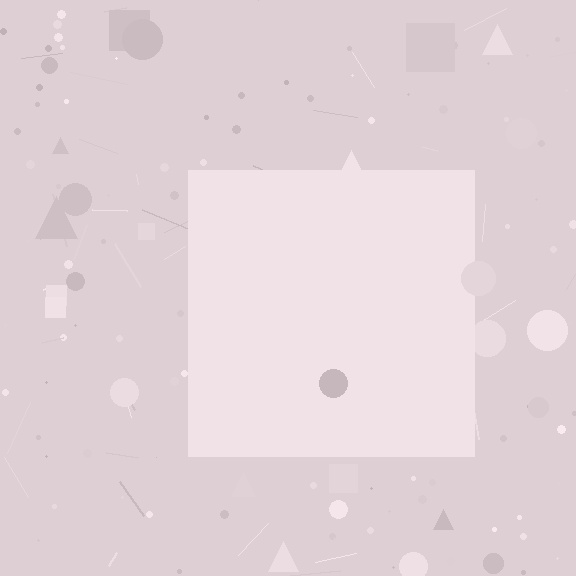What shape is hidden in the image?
A square is hidden in the image.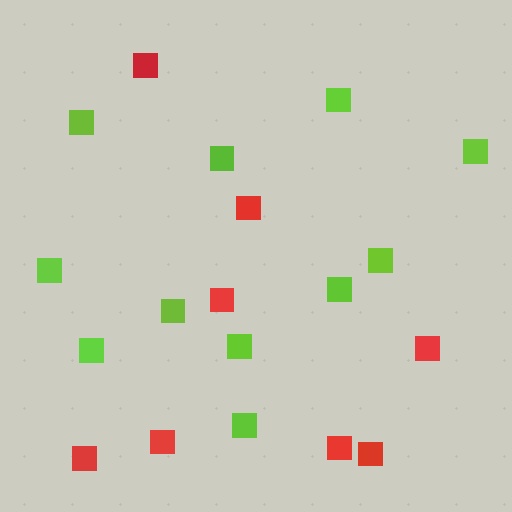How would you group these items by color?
There are 2 groups: one group of lime squares (11) and one group of red squares (8).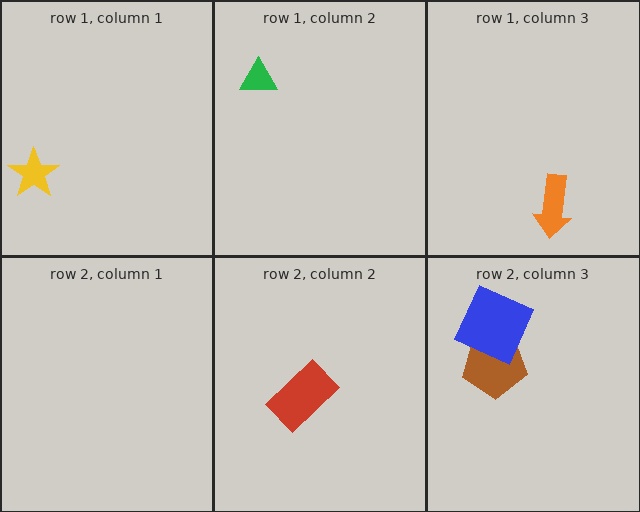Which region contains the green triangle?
The row 1, column 2 region.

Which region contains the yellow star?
The row 1, column 1 region.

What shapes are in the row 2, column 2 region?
The red rectangle.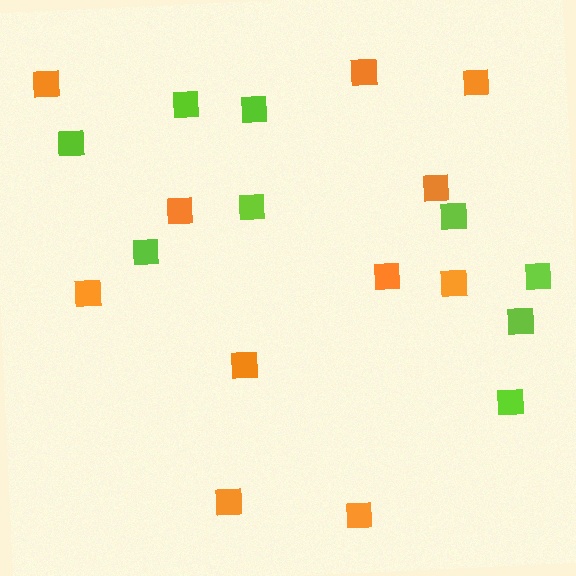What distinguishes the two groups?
There are 2 groups: one group of orange squares (11) and one group of lime squares (9).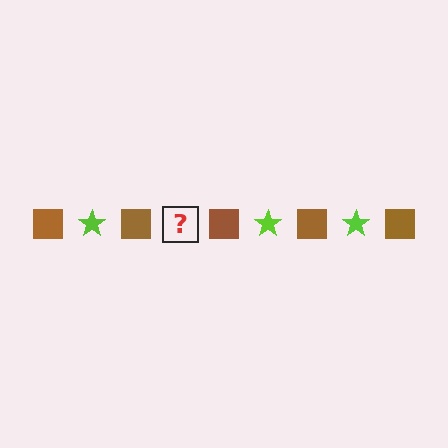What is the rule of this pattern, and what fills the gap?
The rule is that the pattern alternates between brown square and lime star. The gap should be filled with a lime star.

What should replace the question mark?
The question mark should be replaced with a lime star.